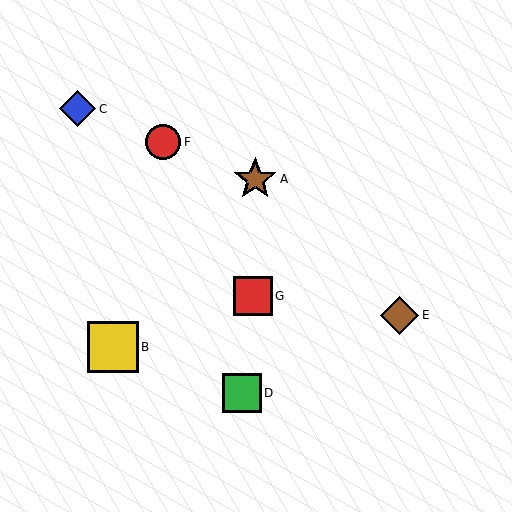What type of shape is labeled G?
Shape G is a red square.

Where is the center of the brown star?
The center of the brown star is at (255, 179).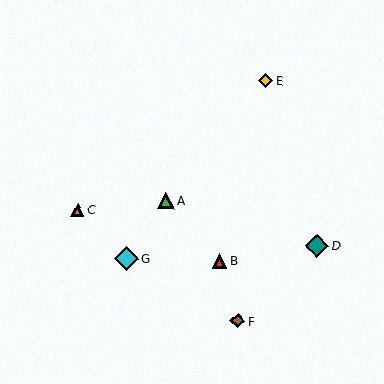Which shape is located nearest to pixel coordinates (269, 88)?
The yellow diamond (labeled E) at (266, 81) is nearest to that location.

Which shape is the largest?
The cyan diamond (labeled G) is the largest.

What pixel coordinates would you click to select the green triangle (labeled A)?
Click at (165, 201) to select the green triangle A.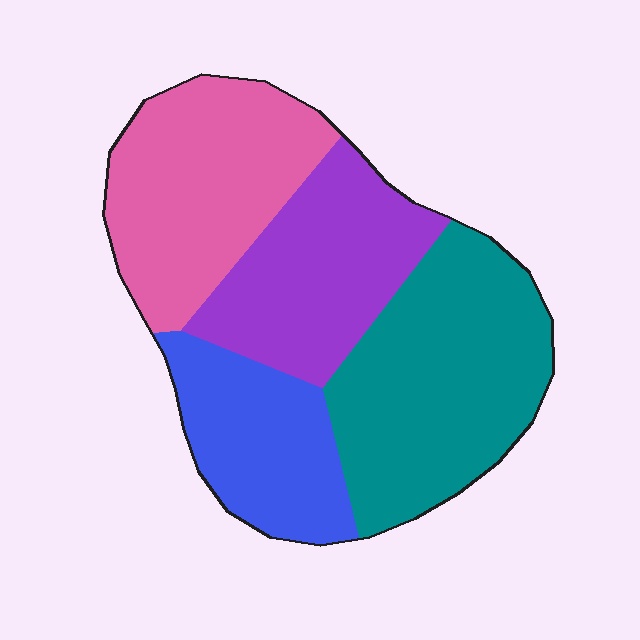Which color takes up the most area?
Teal, at roughly 30%.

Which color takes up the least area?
Blue, at roughly 20%.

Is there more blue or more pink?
Pink.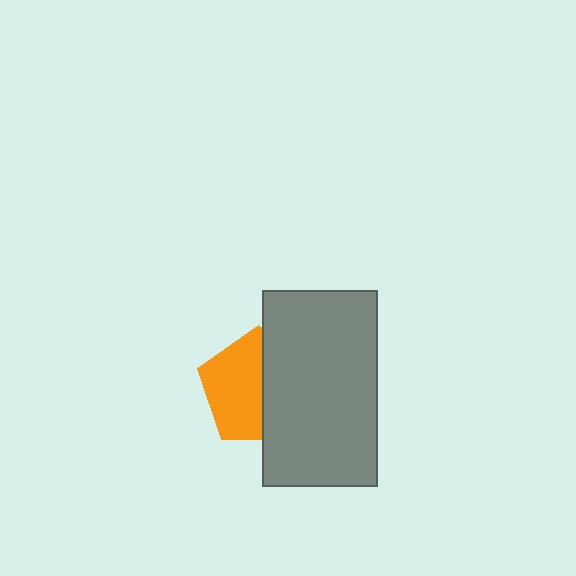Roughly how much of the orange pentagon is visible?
About half of it is visible (roughly 54%).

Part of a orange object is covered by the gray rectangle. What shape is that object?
It is a pentagon.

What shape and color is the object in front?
The object in front is a gray rectangle.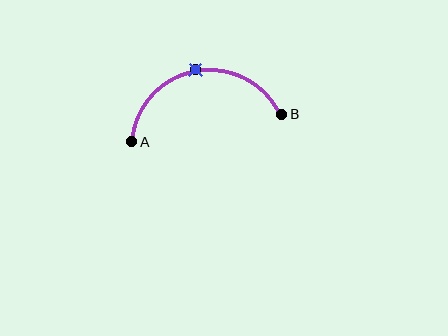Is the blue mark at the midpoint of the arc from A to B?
Yes. The blue mark lies on the arc at equal arc-length from both A and B — it is the arc midpoint.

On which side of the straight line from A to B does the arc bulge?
The arc bulges above the straight line connecting A and B.